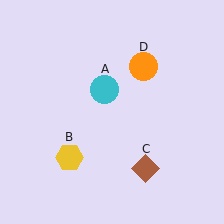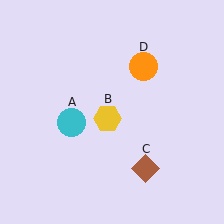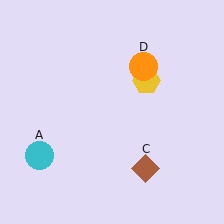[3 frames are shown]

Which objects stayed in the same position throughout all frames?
Brown diamond (object C) and orange circle (object D) remained stationary.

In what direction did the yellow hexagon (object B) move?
The yellow hexagon (object B) moved up and to the right.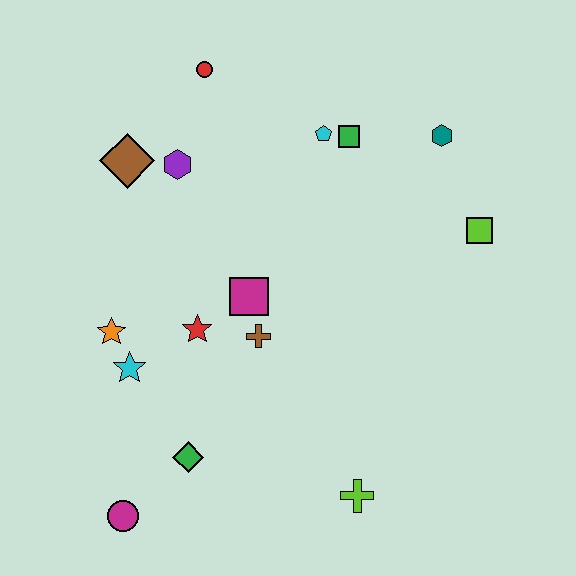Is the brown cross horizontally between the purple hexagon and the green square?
Yes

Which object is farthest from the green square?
The magenta circle is farthest from the green square.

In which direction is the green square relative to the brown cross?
The green square is above the brown cross.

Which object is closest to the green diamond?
The magenta circle is closest to the green diamond.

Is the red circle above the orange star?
Yes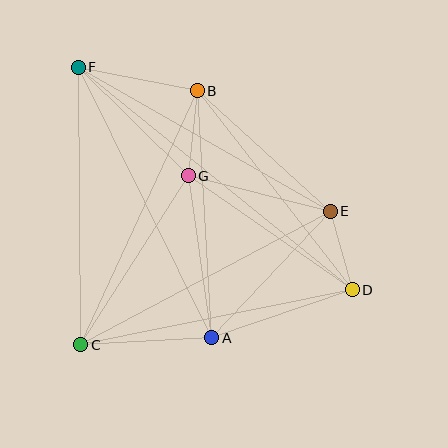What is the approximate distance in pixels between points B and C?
The distance between B and C is approximately 280 pixels.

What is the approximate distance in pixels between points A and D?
The distance between A and D is approximately 148 pixels.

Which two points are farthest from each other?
Points D and F are farthest from each other.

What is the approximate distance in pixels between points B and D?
The distance between B and D is approximately 252 pixels.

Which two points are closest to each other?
Points D and E are closest to each other.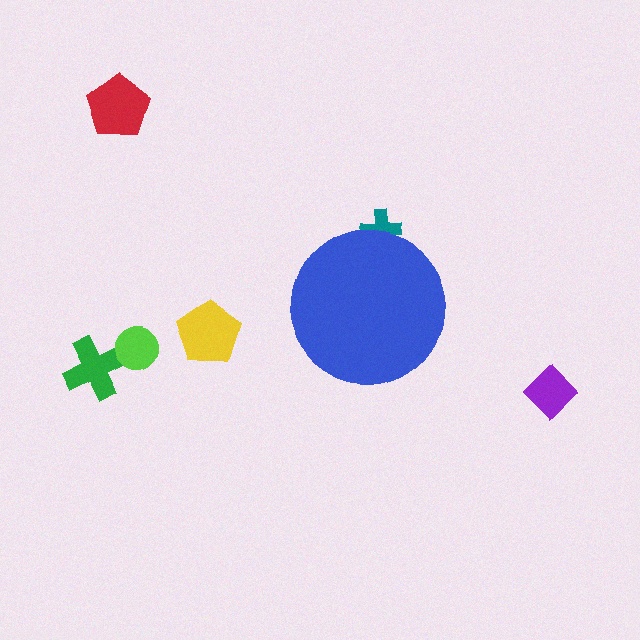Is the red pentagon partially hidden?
No, the red pentagon is fully visible.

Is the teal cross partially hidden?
Yes, the teal cross is partially hidden behind the blue circle.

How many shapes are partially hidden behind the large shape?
1 shape is partially hidden.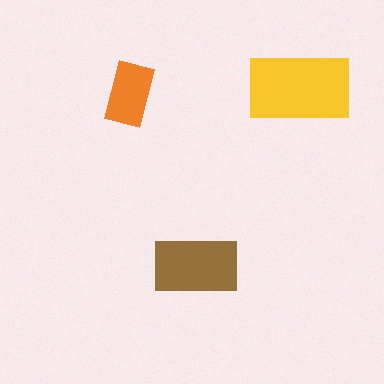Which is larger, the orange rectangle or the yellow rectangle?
The yellow one.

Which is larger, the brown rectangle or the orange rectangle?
The brown one.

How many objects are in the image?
There are 3 objects in the image.